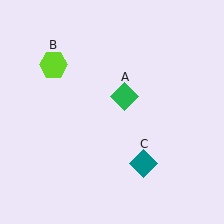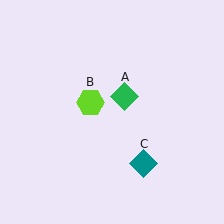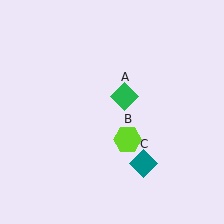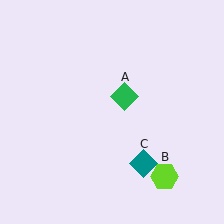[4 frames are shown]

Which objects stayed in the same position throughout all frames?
Green diamond (object A) and teal diamond (object C) remained stationary.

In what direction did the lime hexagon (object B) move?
The lime hexagon (object B) moved down and to the right.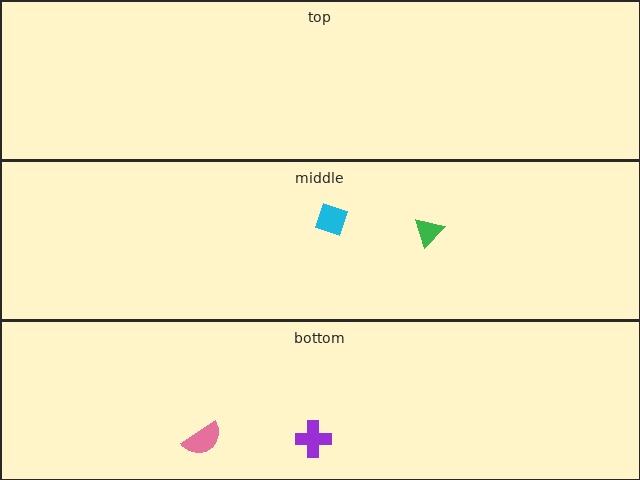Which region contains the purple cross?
The bottom region.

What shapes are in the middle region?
The cyan diamond, the green triangle.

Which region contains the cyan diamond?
The middle region.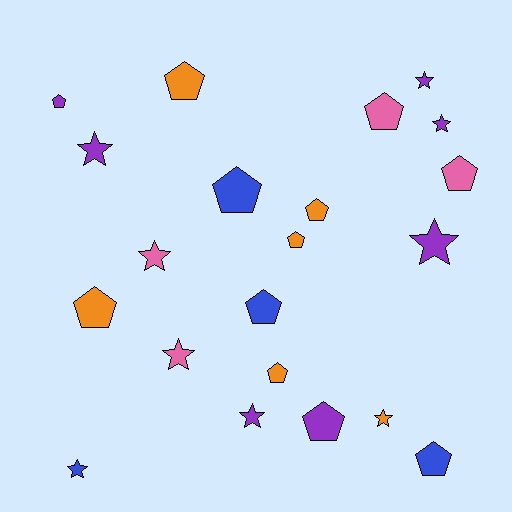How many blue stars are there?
There is 1 blue star.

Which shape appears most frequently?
Pentagon, with 12 objects.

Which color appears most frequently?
Purple, with 7 objects.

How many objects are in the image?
There are 21 objects.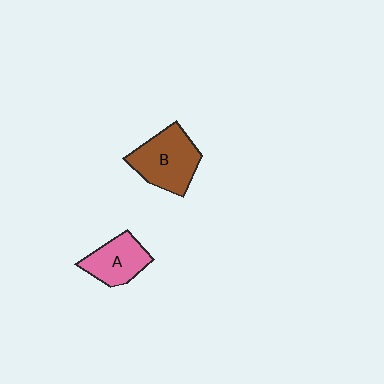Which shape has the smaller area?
Shape A (pink).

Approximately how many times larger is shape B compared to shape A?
Approximately 1.4 times.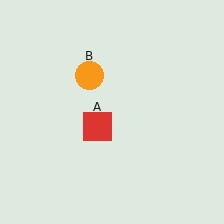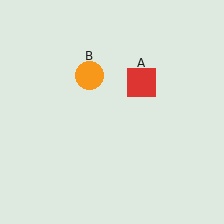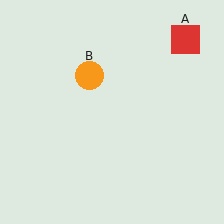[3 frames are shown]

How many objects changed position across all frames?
1 object changed position: red square (object A).